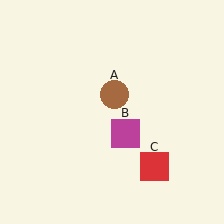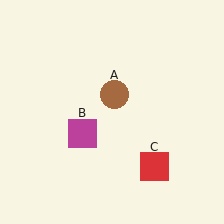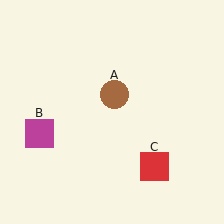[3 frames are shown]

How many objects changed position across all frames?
1 object changed position: magenta square (object B).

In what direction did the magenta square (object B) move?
The magenta square (object B) moved left.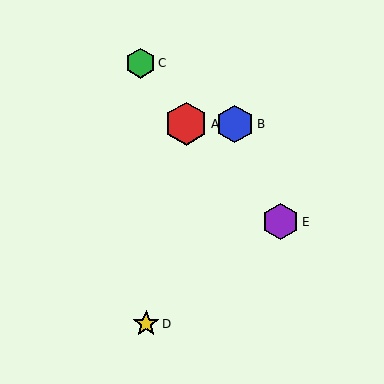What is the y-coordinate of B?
Object B is at y≈124.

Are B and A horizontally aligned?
Yes, both are at y≈124.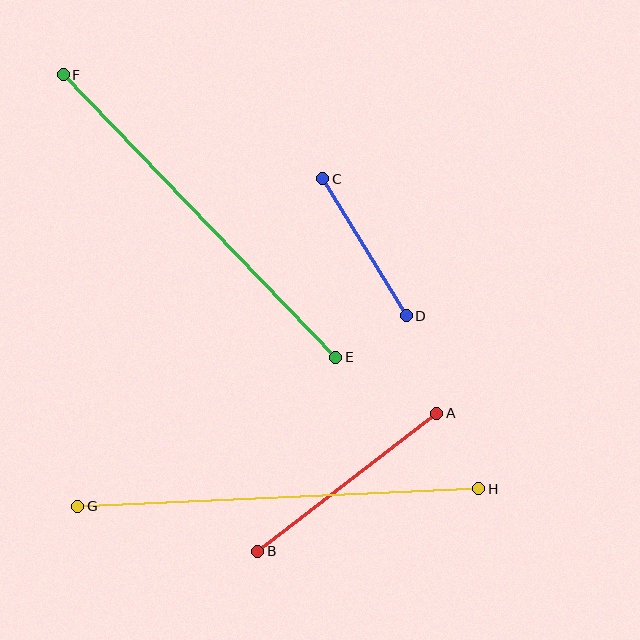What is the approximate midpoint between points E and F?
The midpoint is at approximately (199, 216) pixels.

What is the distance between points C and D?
The distance is approximately 160 pixels.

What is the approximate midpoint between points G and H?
The midpoint is at approximately (279, 498) pixels.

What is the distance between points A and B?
The distance is approximately 226 pixels.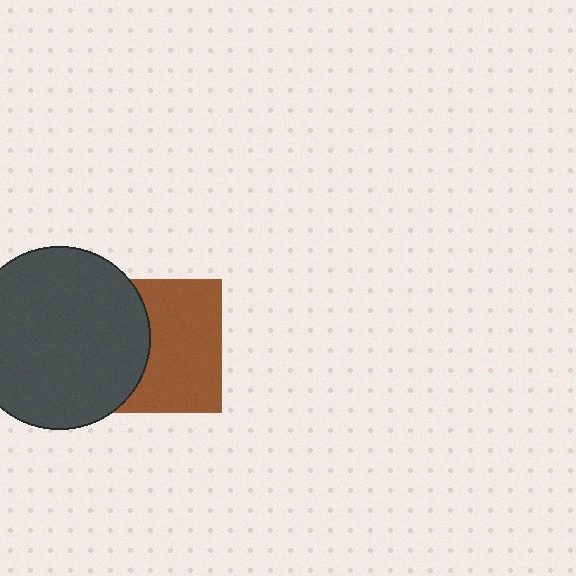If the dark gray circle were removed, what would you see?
You would see the complete brown square.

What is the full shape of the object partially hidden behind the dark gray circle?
The partially hidden object is a brown square.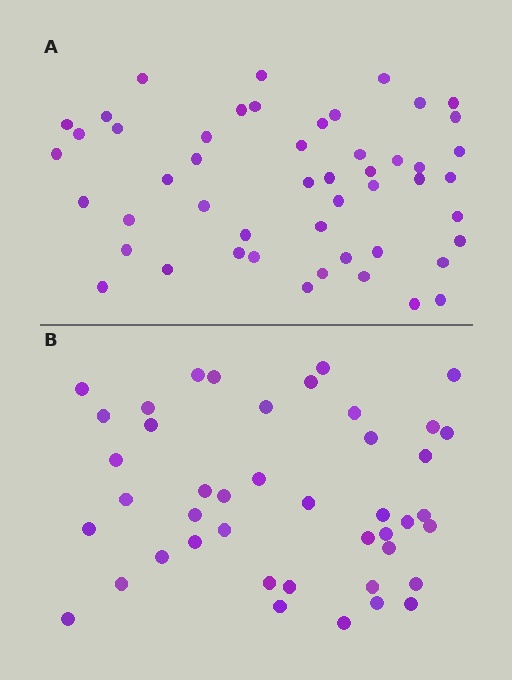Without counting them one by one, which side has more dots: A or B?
Region A (the top region) has more dots.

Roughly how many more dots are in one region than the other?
Region A has roughly 8 or so more dots than region B.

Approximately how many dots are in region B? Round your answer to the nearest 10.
About 40 dots. (The exact count is 43, which rounds to 40.)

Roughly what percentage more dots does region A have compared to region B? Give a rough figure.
About 15% more.